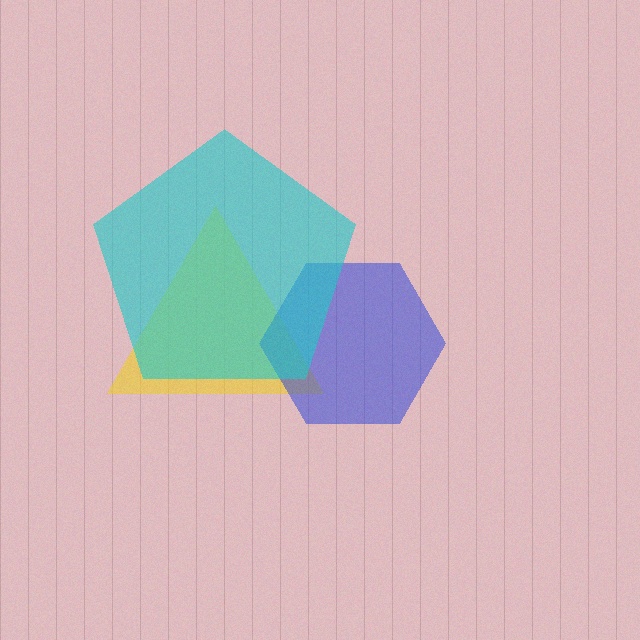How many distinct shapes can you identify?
There are 3 distinct shapes: a yellow triangle, a blue hexagon, a cyan pentagon.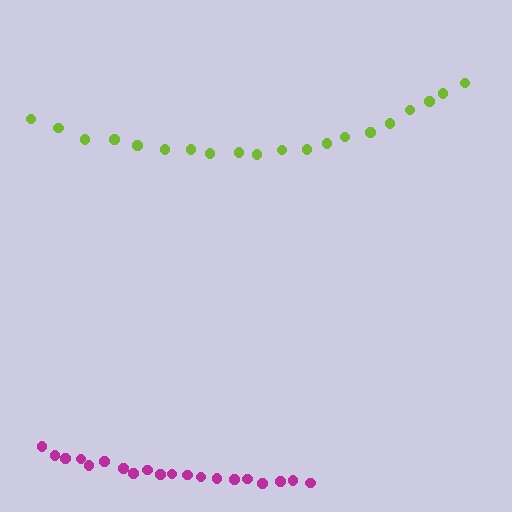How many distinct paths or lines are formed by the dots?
There are 2 distinct paths.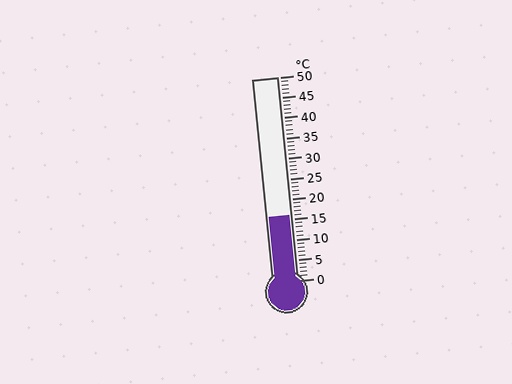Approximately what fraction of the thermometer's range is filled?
The thermometer is filled to approximately 30% of its range.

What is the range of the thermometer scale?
The thermometer scale ranges from 0°C to 50°C.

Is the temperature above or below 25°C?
The temperature is below 25°C.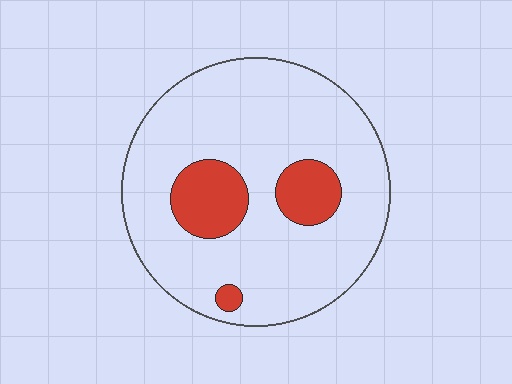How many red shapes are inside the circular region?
3.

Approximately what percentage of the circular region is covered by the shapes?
Approximately 15%.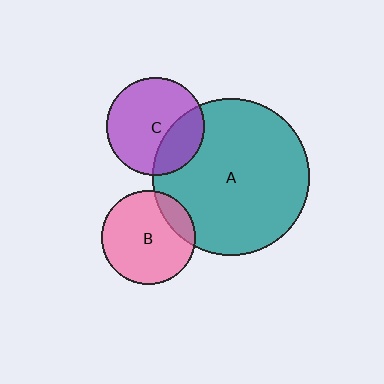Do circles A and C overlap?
Yes.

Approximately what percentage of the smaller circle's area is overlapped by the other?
Approximately 30%.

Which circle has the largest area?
Circle A (teal).